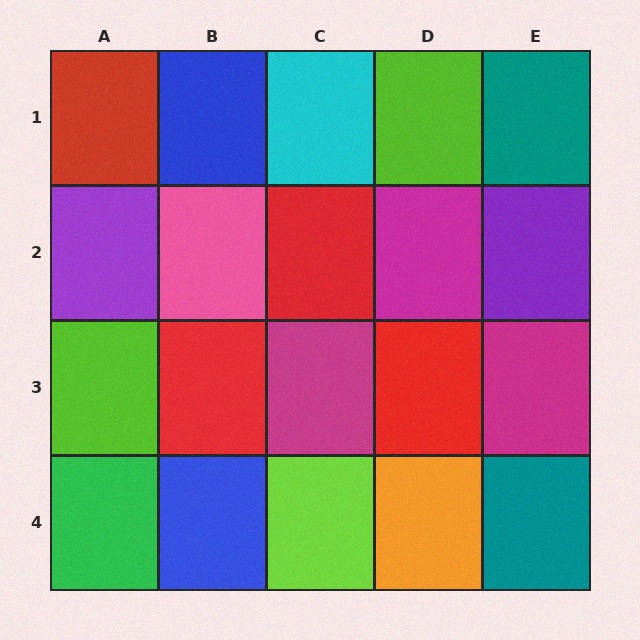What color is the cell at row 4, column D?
Orange.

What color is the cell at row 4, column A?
Green.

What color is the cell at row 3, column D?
Red.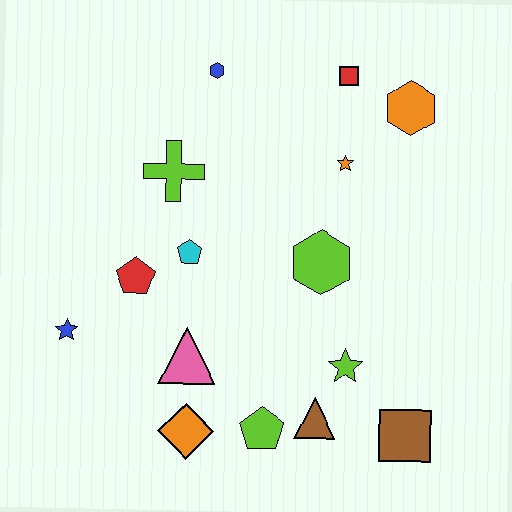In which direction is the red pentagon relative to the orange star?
The red pentagon is to the left of the orange star.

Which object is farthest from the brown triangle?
The blue hexagon is farthest from the brown triangle.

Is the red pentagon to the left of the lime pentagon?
Yes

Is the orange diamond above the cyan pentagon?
No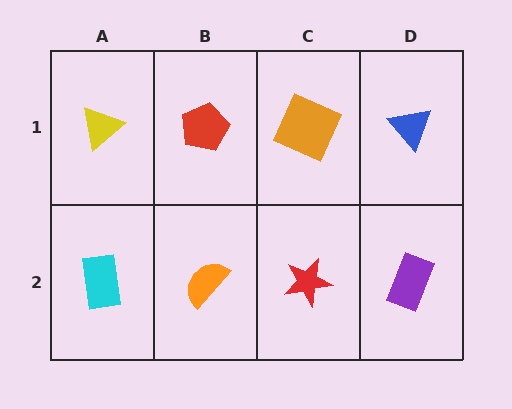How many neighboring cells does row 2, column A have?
2.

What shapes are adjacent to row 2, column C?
An orange square (row 1, column C), an orange semicircle (row 2, column B), a purple rectangle (row 2, column D).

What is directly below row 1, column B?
An orange semicircle.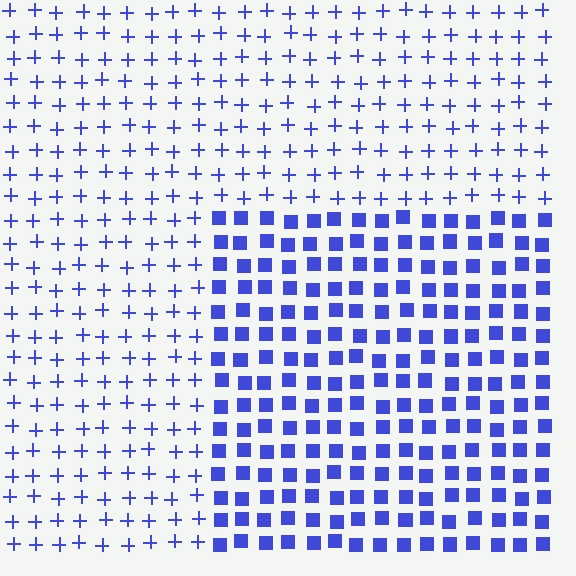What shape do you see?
I see a rectangle.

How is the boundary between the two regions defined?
The boundary is defined by a change in element shape: squares inside vs. plus signs outside. All elements share the same color and spacing.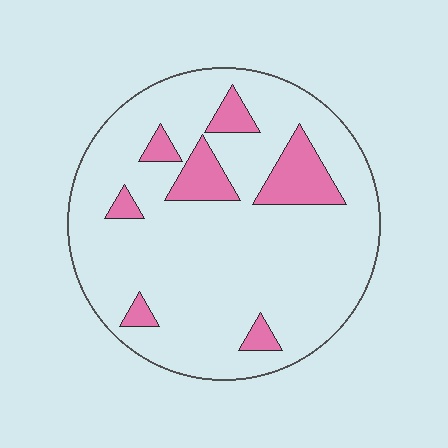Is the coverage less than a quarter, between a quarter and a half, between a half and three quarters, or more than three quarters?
Less than a quarter.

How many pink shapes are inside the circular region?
7.